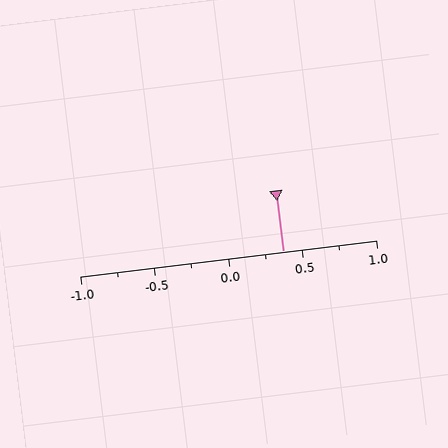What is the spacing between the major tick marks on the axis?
The major ticks are spaced 0.5 apart.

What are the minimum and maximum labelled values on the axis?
The axis runs from -1.0 to 1.0.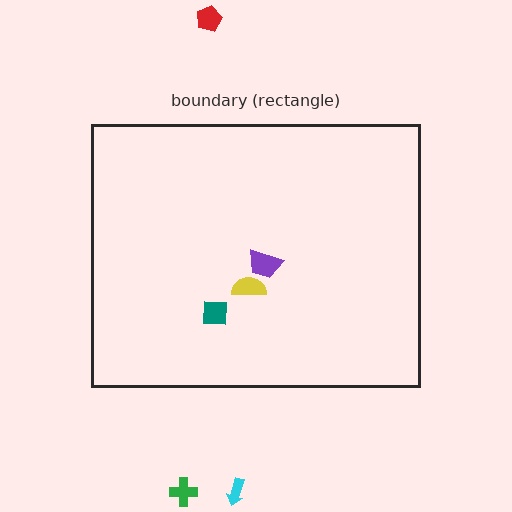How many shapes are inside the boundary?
3 inside, 3 outside.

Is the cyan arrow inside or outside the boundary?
Outside.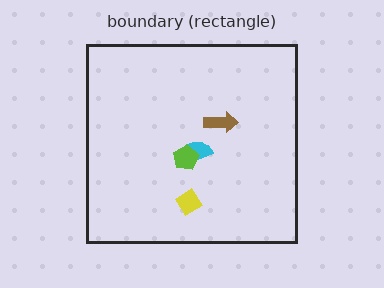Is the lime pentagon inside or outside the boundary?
Inside.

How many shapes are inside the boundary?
4 inside, 0 outside.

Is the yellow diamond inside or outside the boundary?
Inside.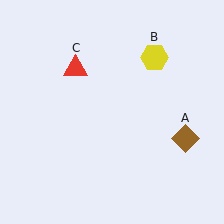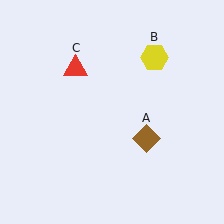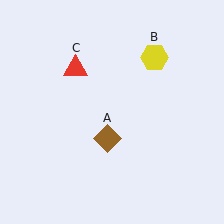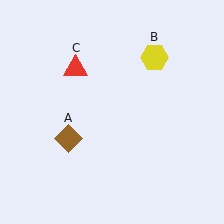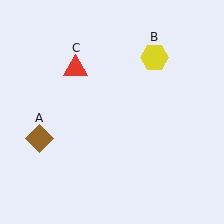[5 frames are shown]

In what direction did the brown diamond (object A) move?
The brown diamond (object A) moved left.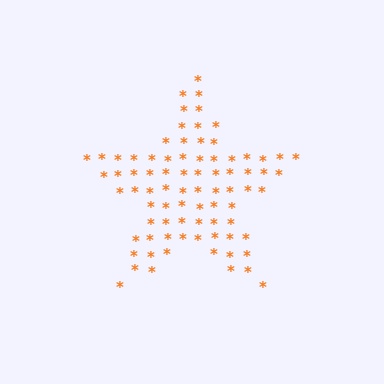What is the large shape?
The large shape is a star.